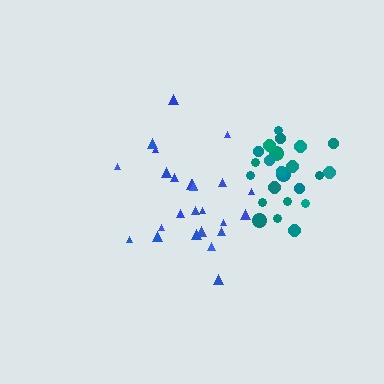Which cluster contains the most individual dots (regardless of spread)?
Blue (25).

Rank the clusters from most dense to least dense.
teal, blue.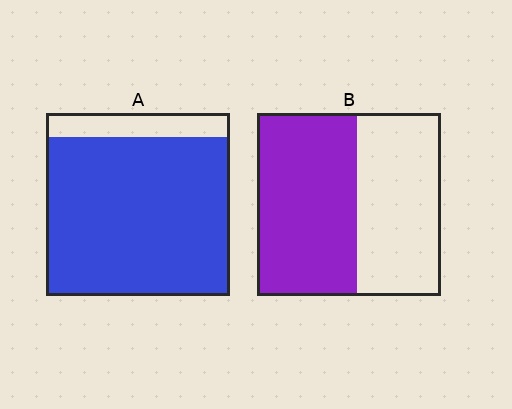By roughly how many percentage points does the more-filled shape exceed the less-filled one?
By roughly 35 percentage points (A over B).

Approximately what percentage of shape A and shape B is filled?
A is approximately 85% and B is approximately 55%.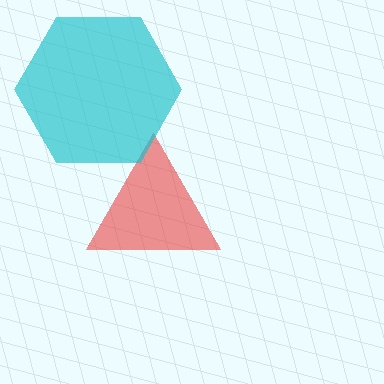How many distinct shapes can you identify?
There are 2 distinct shapes: a red triangle, a cyan hexagon.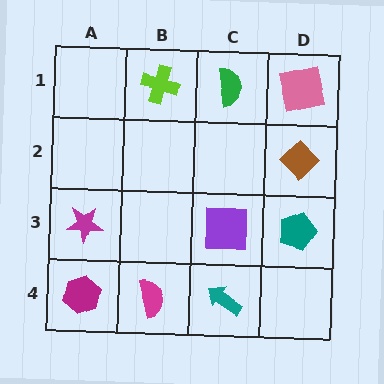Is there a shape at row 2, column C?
No, that cell is empty.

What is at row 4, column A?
A magenta hexagon.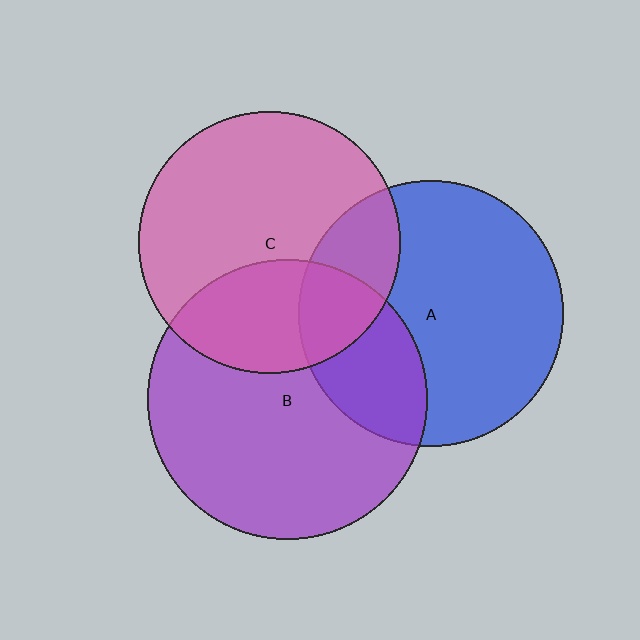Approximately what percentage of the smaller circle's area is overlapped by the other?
Approximately 30%.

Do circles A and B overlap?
Yes.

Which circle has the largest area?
Circle B (purple).